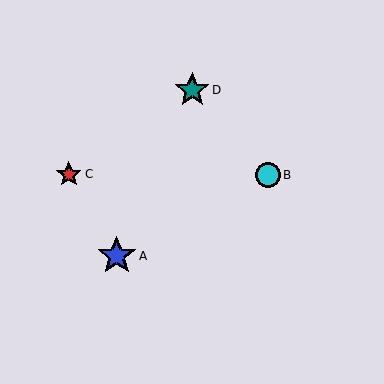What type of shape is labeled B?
Shape B is a cyan circle.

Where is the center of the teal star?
The center of the teal star is at (192, 90).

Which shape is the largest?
The blue star (labeled A) is the largest.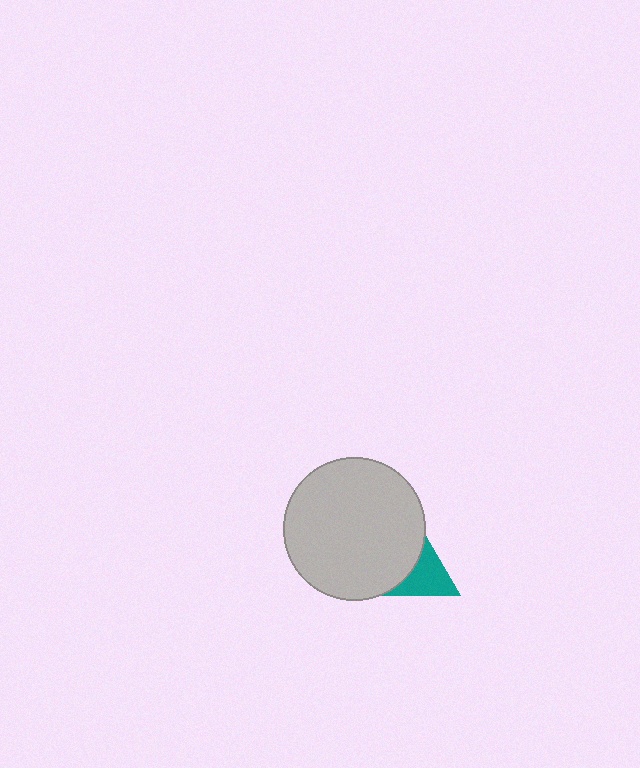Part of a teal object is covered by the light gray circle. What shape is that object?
It is a triangle.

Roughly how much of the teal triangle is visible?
A small part of it is visible (roughly 40%).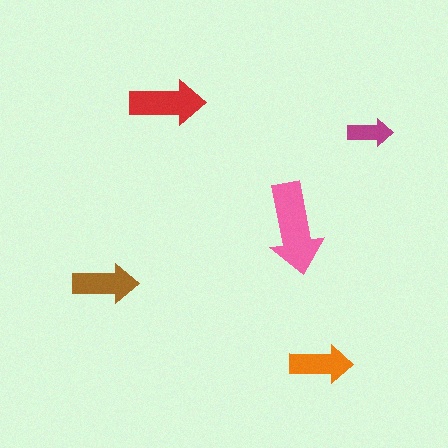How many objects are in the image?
There are 5 objects in the image.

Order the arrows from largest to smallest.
the pink one, the red one, the brown one, the orange one, the magenta one.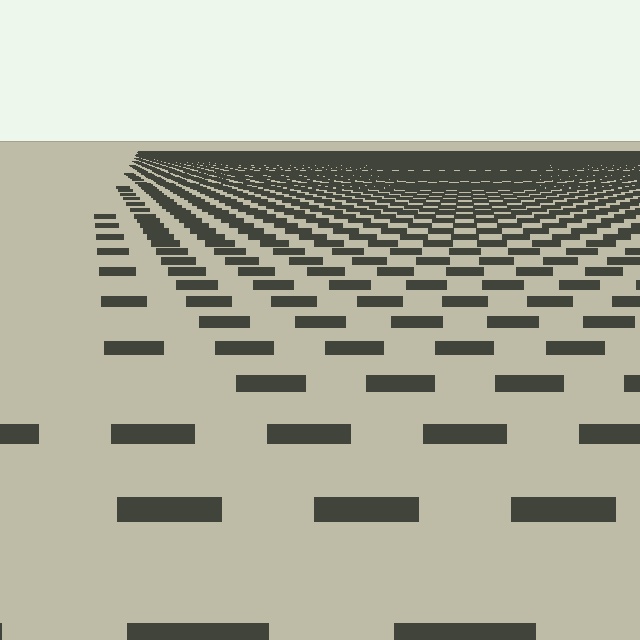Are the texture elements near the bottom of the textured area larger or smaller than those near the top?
Larger. Near the bottom, elements are closer to the viewer and appear at a bigger on-screen size.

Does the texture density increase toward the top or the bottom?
Density increases toward the top.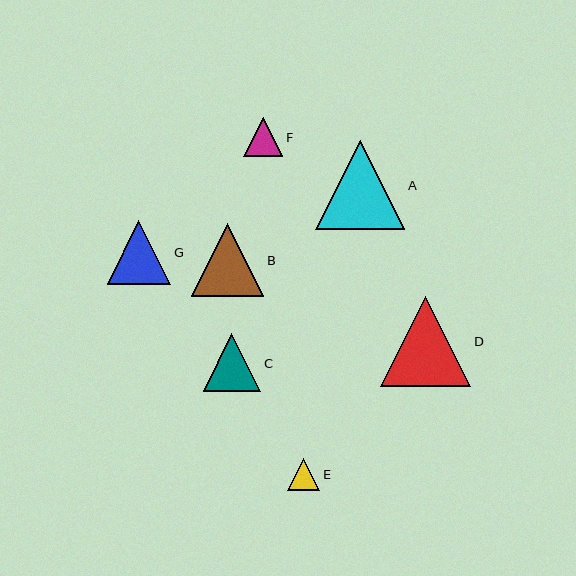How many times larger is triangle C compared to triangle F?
Triangle C is approximately 1.5 times the size of triangle F.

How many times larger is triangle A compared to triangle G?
Triangle A is approximately 1.4 times the size of triangle G.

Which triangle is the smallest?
Triangle E is the smallest with a size of approximately 32 pixels.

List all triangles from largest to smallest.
From largest to smallest: D, A, B, G, C, F, E.